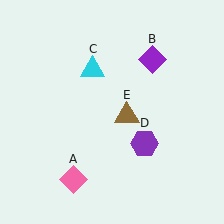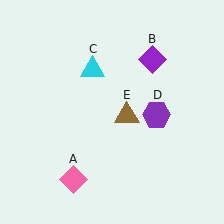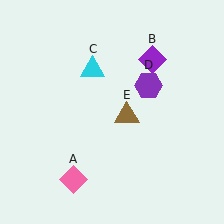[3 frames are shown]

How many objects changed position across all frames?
1 object changed position: purple hexagon (object D).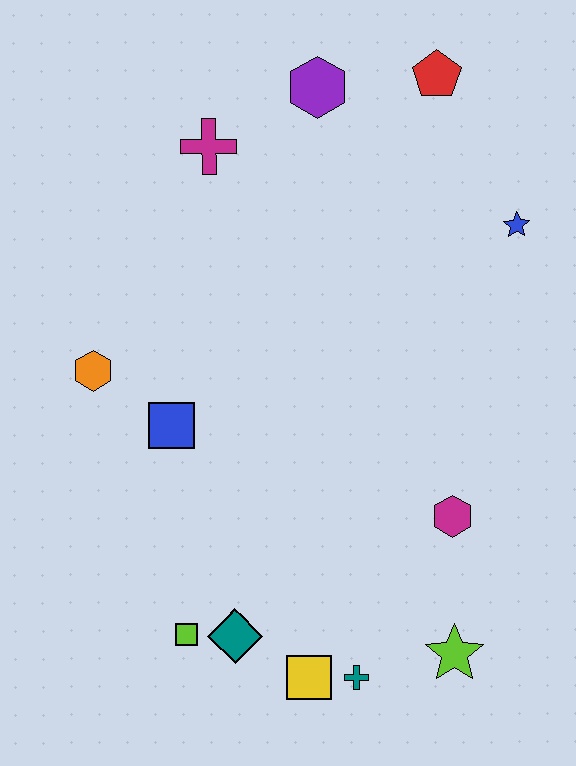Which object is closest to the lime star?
The teal cross is closest to the lime star.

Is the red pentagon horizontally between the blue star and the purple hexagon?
Yes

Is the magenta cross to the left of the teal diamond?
Yes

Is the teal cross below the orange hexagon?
Yes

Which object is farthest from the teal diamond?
The red pentagon is farthest from the teal diamond.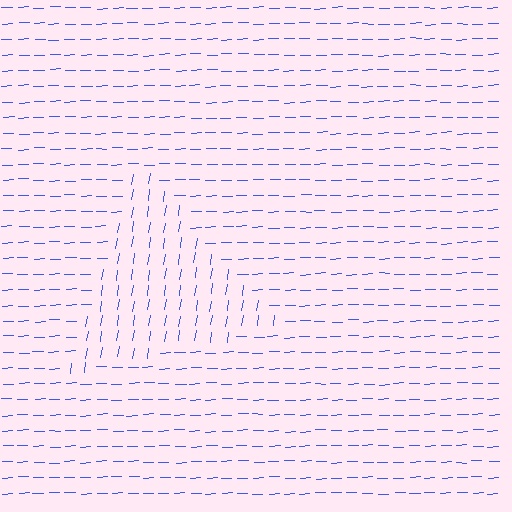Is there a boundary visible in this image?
Yes, there is a texture boundary formed by a change in line orientation.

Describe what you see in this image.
The image is filled with small blue line segments. A triangle region in the image has lines oriented differently from the surrounding lines, creating a visible texture boundary.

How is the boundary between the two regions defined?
The boundary is defined purely by a change in line orientation (approximately 79 degrees difference). All lines are the same color and thickness.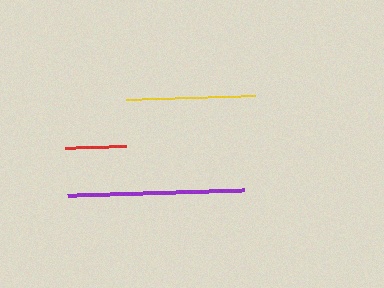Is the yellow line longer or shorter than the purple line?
The purple line is longer than the yellow line.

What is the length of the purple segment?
The purple segment is approximately 176 pixels long.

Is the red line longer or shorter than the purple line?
The purple line is longer than the red line.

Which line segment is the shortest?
The red line is the shortest at approximately 62 pixels.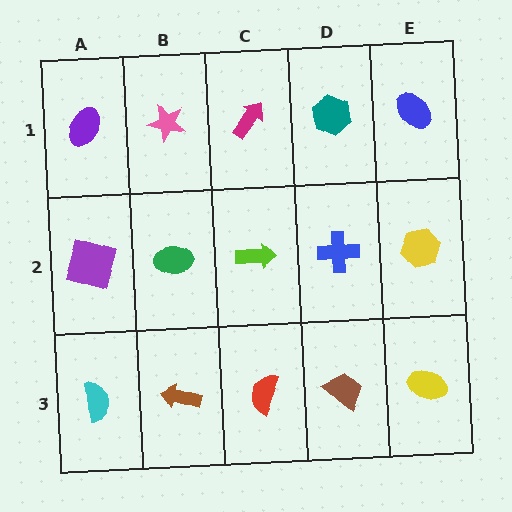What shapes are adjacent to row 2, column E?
A blue ellipse (row 1, column E), a yellow ellipse (row 3, column E), a blue cross (row 2, column D).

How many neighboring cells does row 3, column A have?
2.